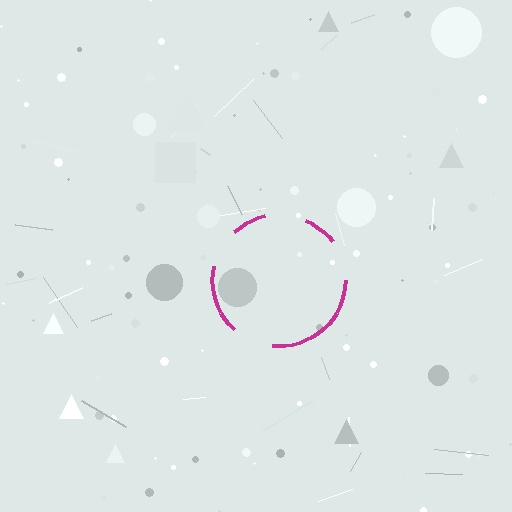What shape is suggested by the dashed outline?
The dashed outline suggests a circle.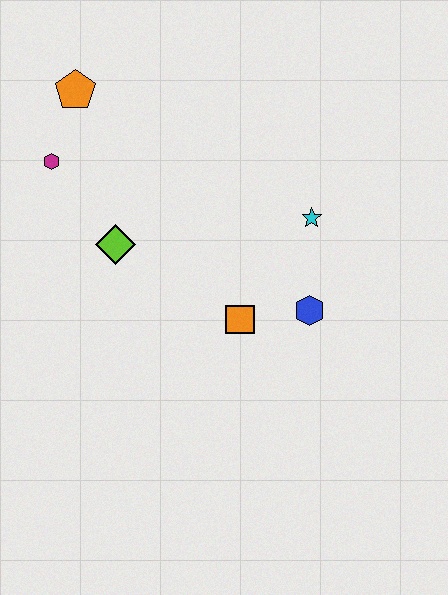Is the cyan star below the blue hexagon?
No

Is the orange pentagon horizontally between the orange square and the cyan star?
No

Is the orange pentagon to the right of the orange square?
No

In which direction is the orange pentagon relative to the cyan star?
The orange pentagon is to the left of the cyan star.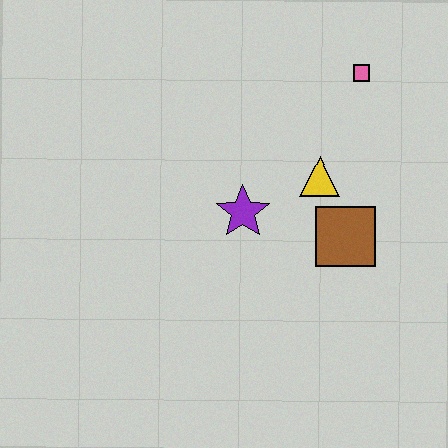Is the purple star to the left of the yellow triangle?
Yes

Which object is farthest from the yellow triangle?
The pink square is farthest from the yellow triangle.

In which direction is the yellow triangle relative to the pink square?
The yellow triangle is below the pink square.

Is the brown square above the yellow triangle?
No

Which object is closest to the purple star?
The yellow triangle is closest to the purple star.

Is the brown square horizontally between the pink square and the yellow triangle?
Yes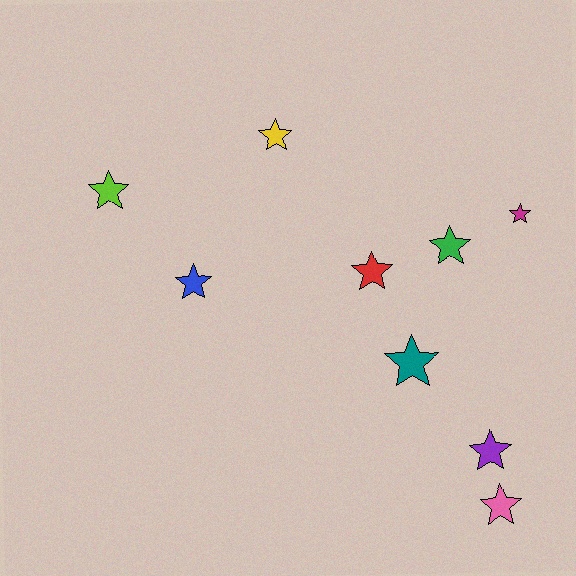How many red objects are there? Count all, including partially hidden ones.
There is 1 red object.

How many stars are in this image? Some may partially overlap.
There are 9 stars.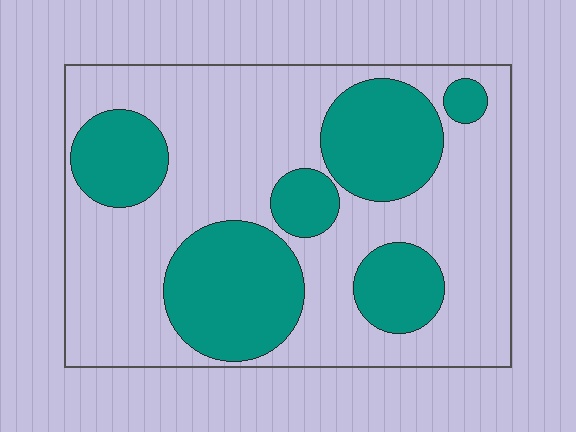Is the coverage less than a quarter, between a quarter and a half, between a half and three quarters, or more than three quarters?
Between a quarter and a half.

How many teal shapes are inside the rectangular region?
6.